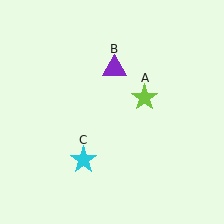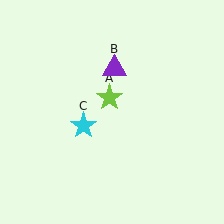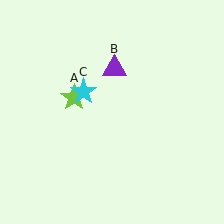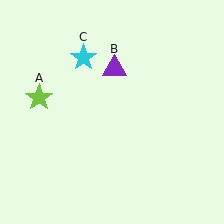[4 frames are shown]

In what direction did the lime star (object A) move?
The lime star (object A) moved left.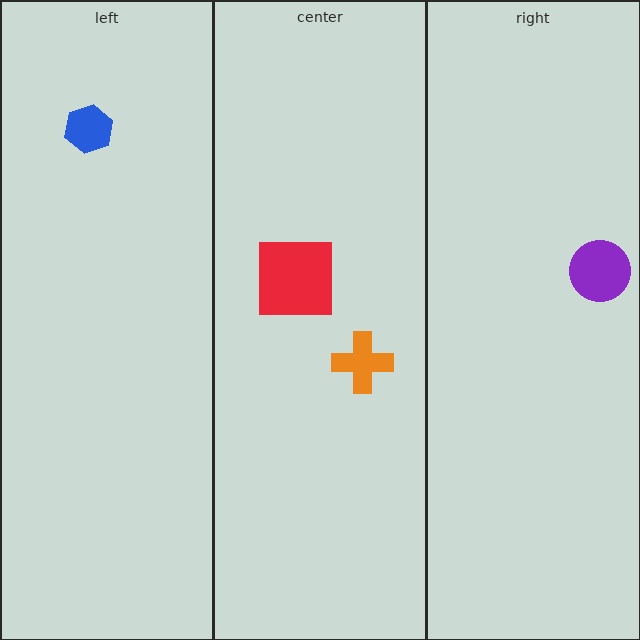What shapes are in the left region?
The blue hexagon.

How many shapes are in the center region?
2.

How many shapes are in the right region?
1.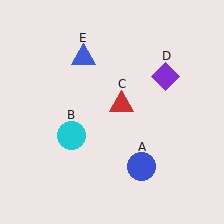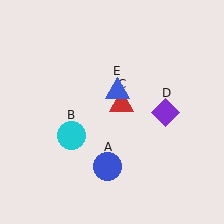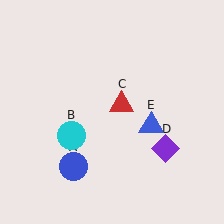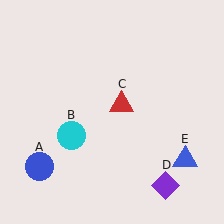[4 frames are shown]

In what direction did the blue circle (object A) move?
The blue circle (object A) moved left.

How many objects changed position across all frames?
3 objects changed position: blue circle (object A), purple diamond (object D), blue triangle (object E).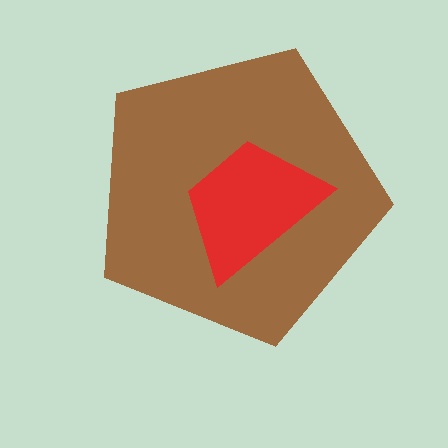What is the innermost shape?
The red trapezoid.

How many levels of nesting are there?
2.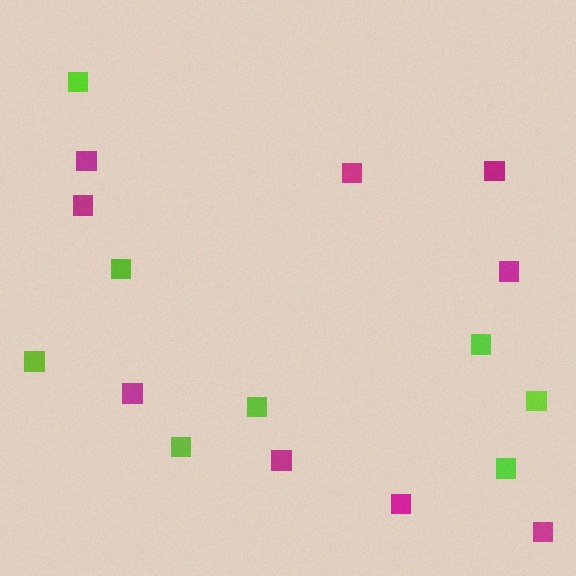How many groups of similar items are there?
There are 2 groups: one group of magenta squares (9) and one group of lime squares (8).